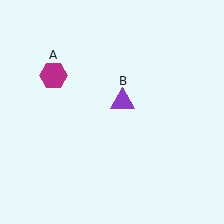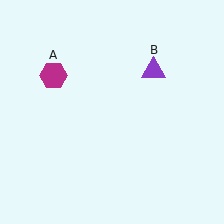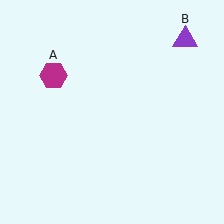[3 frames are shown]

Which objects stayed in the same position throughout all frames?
Magenta hexagon (object A) remained stationary.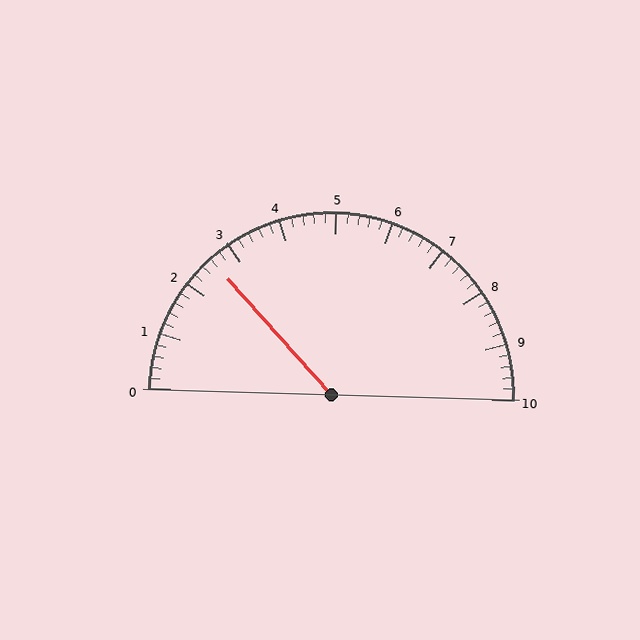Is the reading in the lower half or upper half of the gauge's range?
The reading is in the lower half of the range (0 to 10).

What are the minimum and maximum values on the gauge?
The gauge ranges from 0 to 10.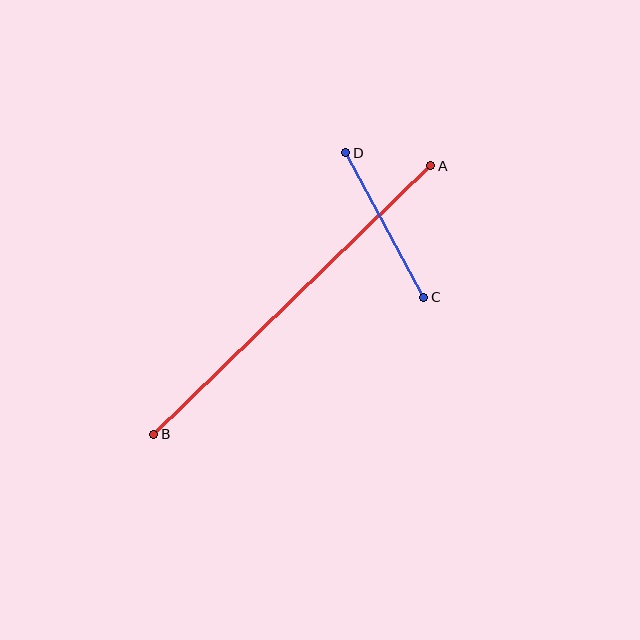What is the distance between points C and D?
The distance is approximately 164 pixels.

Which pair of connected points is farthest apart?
Points A and B are farthest apart.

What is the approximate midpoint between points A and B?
The midpoint is at approximately (292, 300) pixels.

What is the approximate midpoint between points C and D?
The midpoint is at approximately (385, 225) pixels.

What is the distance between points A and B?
The distance is approximately 386 pixels.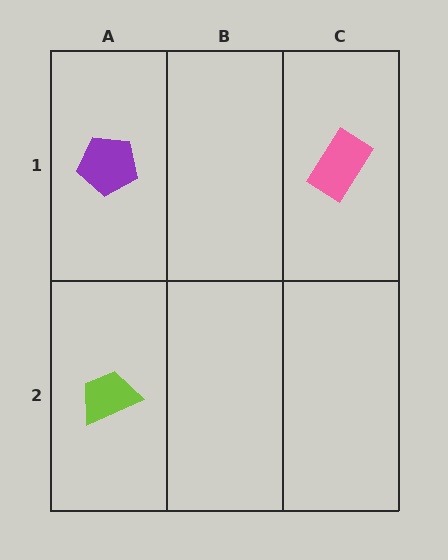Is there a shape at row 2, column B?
No, that cell is empty.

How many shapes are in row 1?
2 shapes.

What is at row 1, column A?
A purple pentagon.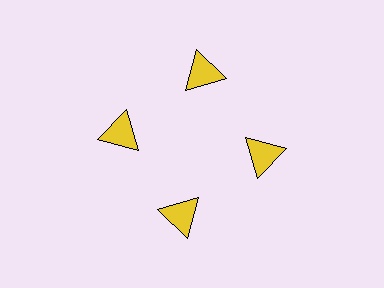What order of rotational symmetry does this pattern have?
This pattern has 4-fold rotational symmetry.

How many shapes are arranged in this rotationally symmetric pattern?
There are 4 shapes, arranged in 4 groups of 1.